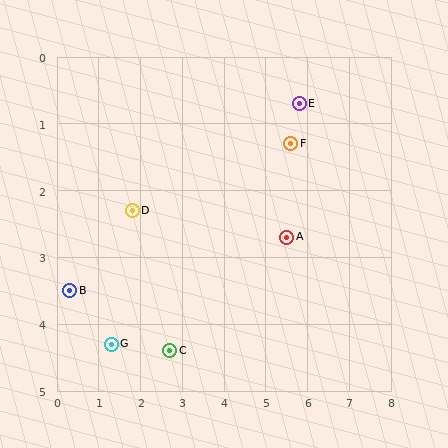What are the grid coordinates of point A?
Point A is at approximately (5.5, 2.7).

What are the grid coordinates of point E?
Point E is at approximately (5.8, 0.7).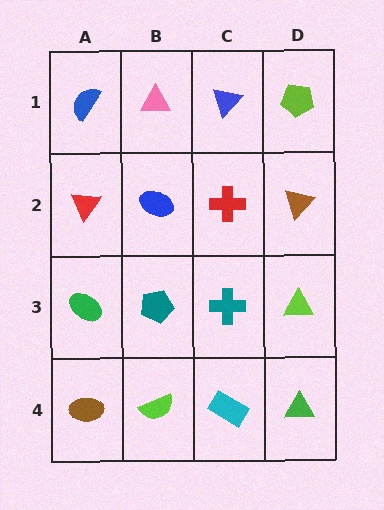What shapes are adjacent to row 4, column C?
A teal cross (row 3, column C), a lime semicircle (row 4, column B), a green triangle (row 4, column D).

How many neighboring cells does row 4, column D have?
2.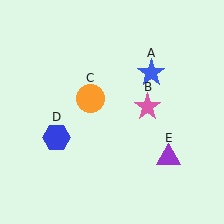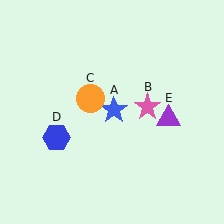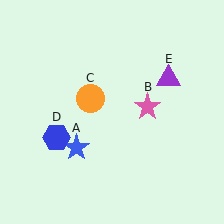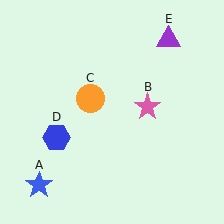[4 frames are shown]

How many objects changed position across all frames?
2 objects changed position: blue star (object A), purple triangle (object E).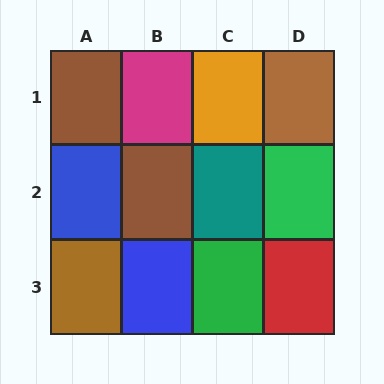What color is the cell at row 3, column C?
Green.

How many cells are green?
2 cells are green.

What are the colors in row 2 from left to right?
Blue, brown, teal, green.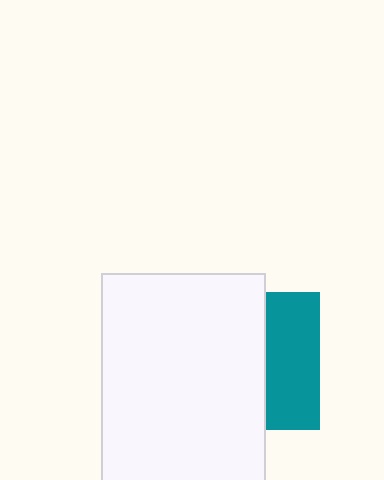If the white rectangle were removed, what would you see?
You would see the complete teal square.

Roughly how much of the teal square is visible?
A small part of it is visible (roughly 39%).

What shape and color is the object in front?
The object in front is a white rectangle.